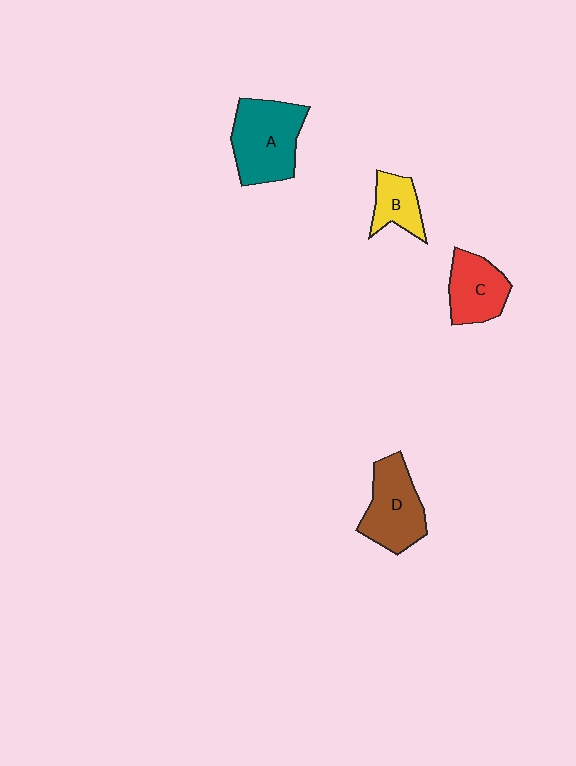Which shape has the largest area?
Shape A (teal).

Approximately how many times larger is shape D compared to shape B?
Approximately 1.8 times.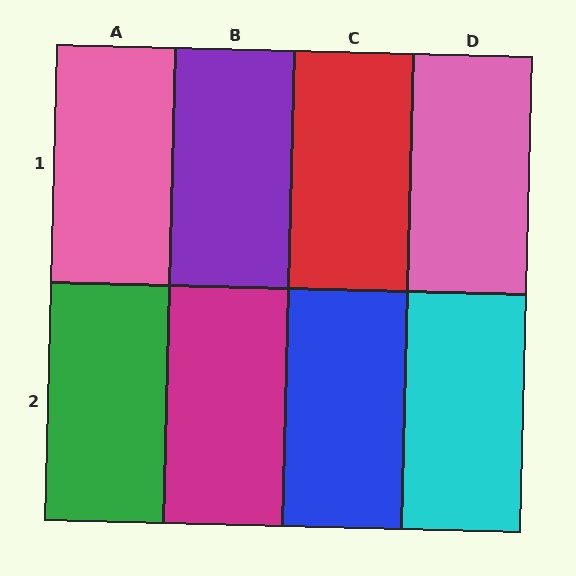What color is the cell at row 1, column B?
Purple.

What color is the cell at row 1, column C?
Red.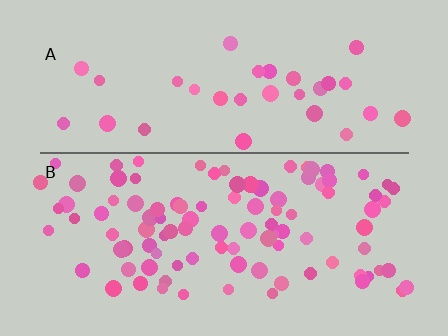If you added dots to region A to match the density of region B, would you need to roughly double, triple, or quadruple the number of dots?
Approximately triple.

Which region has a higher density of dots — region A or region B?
B (the bottom).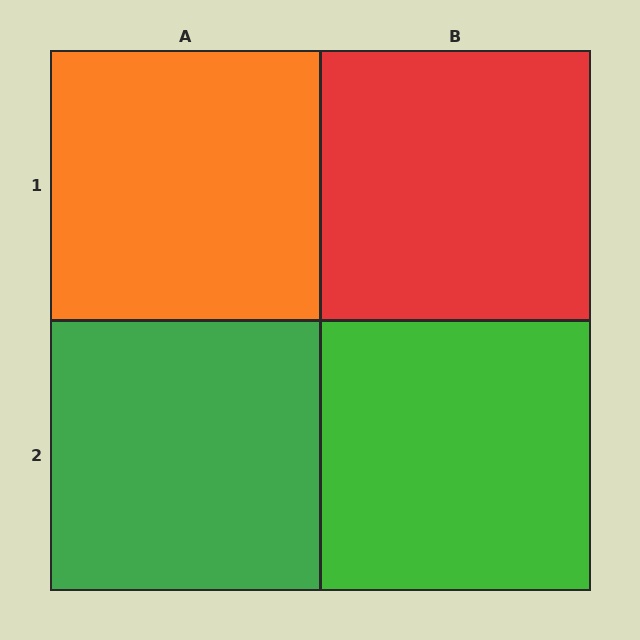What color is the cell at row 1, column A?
Orange.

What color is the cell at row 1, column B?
Red.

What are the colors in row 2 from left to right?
Green, green.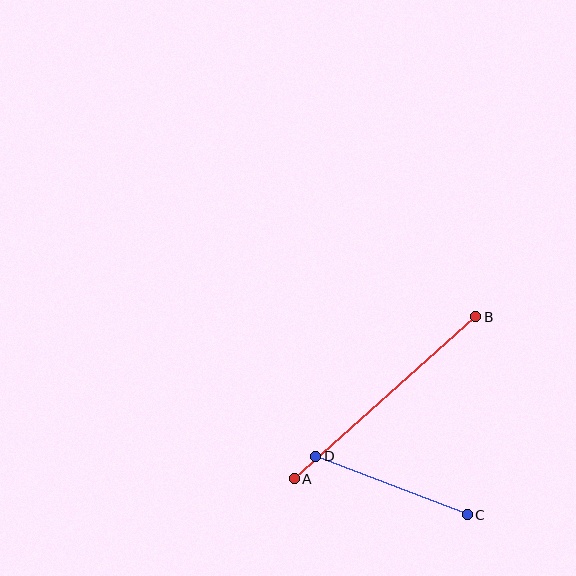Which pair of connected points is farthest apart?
Points A and B are farthest apart.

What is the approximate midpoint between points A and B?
The midpoint is at approximately (385, 398) pixels.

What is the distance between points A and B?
The distance is approximately 243 pixels.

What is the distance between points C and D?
The distance is approximately 162 pixels.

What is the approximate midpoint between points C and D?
The midpoint is at approximately (391, 485) pixels.